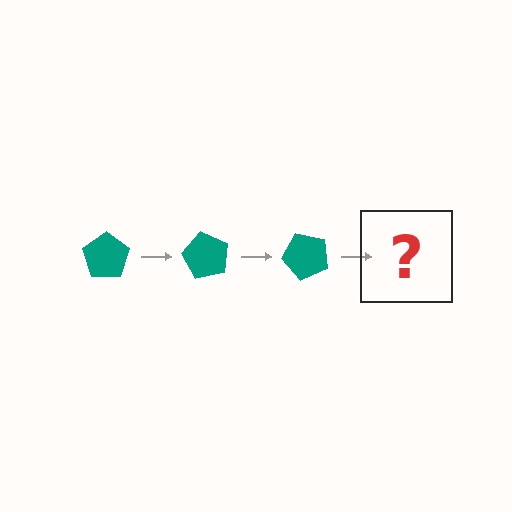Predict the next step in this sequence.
The next step is a teal pentagon rotated 180 degrees.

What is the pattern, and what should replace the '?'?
The pattern is that the pentagon rotates 60 degrees each step. The '?' should be a teal pentagon rotated 180 degrees.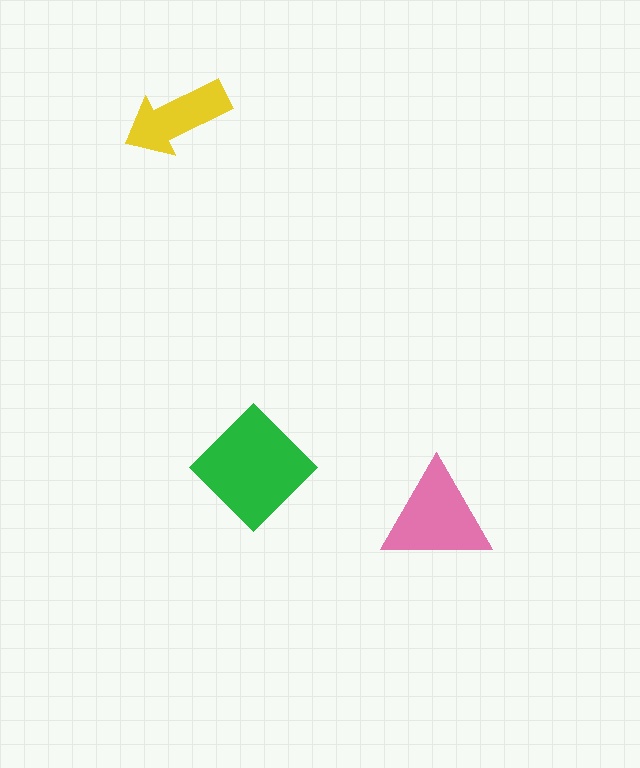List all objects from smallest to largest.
The yellow arrow, the pink triangle, the green diamond.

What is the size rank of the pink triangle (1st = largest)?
2nd.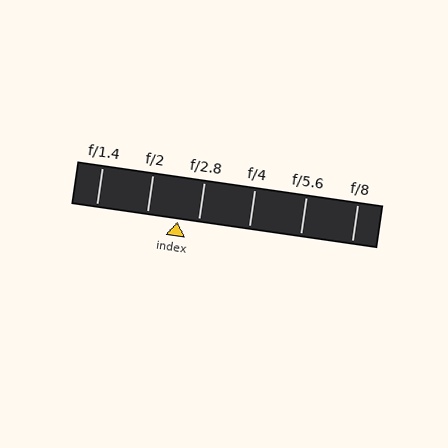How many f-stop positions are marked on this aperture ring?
There are 6 f-stop positions marked.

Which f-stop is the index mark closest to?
The index mark is closest to f/2.8.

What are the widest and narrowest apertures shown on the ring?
The widest aperture shown is f/1.4 and the narrowest is f/8.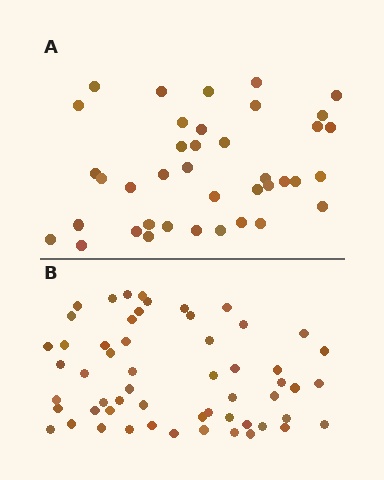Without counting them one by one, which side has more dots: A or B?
Region B (the bottom region) has more dots.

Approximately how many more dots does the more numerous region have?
Region B has approximately 15 more dots than region A.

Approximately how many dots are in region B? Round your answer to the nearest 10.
About 60 dots. (The exact count is 56, which rounds to 60.)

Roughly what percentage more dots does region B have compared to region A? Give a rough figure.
About 45% more.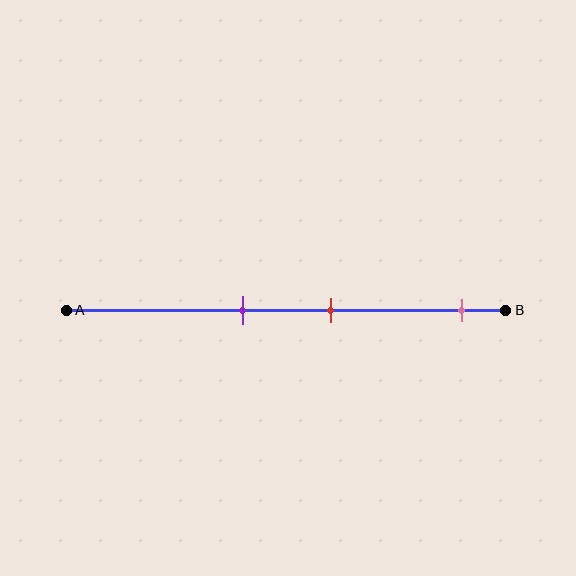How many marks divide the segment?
There are 3 marks dividing the segment.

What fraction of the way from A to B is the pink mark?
The pink mark is approximately 90% (0.9) of the way from A to B.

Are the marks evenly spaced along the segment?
No, the marks are not evenly spaced.